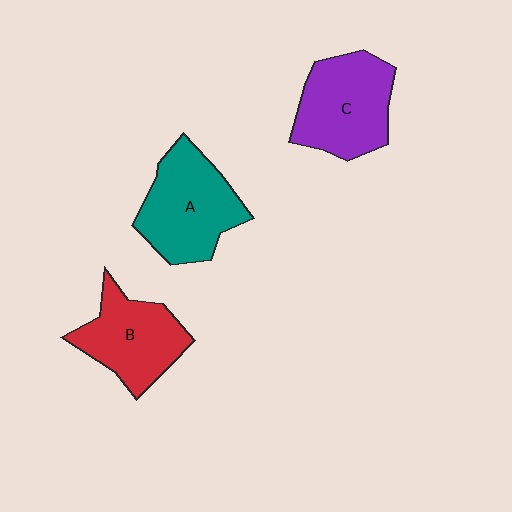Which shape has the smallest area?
Shape B (red).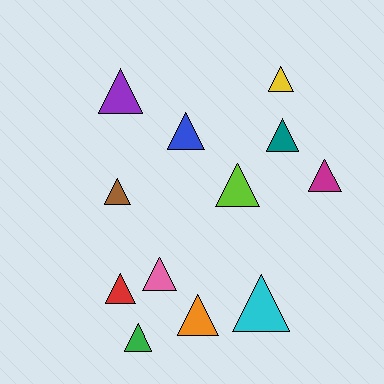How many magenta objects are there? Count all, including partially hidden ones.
There is 1 magenta object.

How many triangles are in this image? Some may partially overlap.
There are 12 triangles.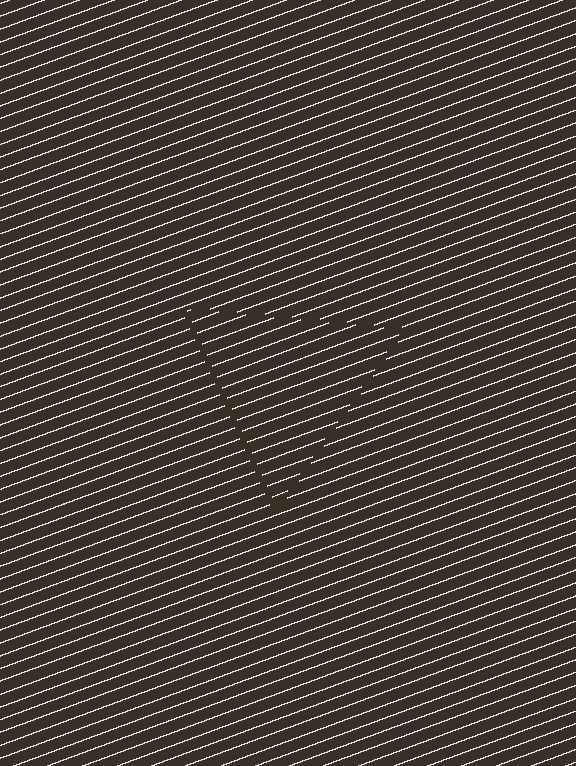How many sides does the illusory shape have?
3 sides — the line-ends trace a triangle.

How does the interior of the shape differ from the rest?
The interior of the shape contains the same grating, shifted by half a period — the contour is defined by the phase discontinuity where line-ends from the inner and outer gratings abut.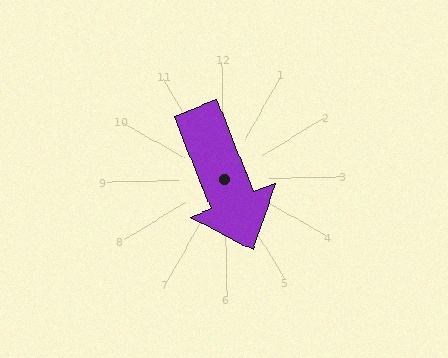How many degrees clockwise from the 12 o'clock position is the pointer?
Approximately 159 degrees.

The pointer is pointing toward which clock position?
Roughly 5 o'clock.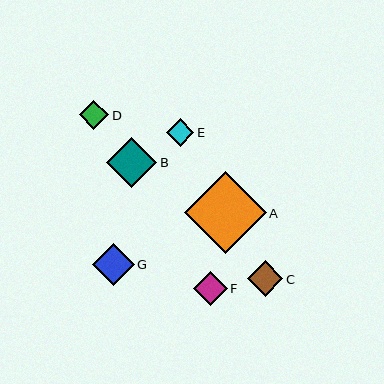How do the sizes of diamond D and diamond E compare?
Diamond D and diamond E are approximately the same size.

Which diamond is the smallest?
Diamond E is the smallest with a size of approximately 27 pixels.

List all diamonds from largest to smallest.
From largest to smallest: A, B, G, C, F, D, E.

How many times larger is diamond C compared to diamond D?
Diamond C is approximately 1.2 times the size of diamond D.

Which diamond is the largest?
Diamond A is the largest with a size of approximately 82 pixels.